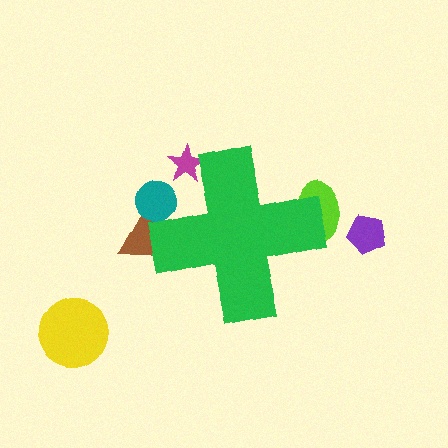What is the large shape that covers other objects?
A green cross.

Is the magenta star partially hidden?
Yes, the magenta star is partially hidden behind the green cross.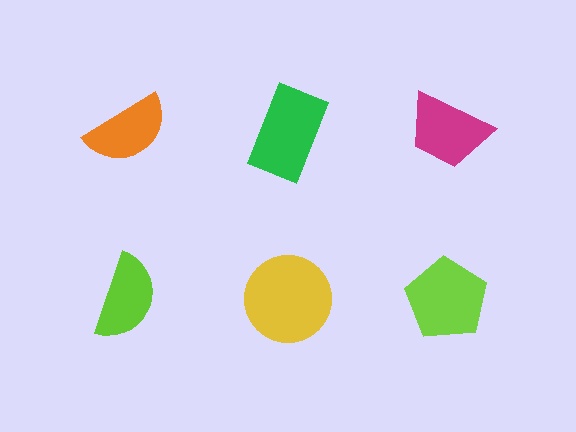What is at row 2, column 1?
A lime semicircle.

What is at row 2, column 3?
A lime pentagon.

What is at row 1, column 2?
A green rectangle.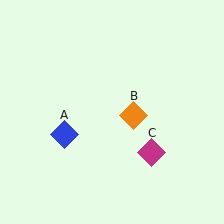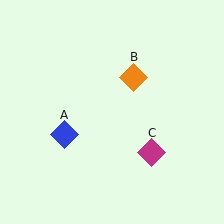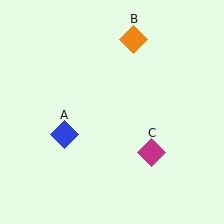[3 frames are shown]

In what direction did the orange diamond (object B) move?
The orange diamond (object B) moved up.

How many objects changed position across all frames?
1 object changed position: orange diamond (object B).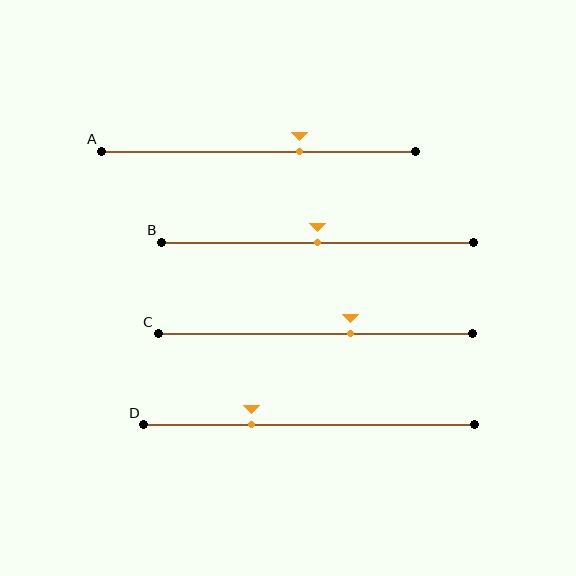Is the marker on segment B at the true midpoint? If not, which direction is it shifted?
Yes, the marker on segment B is at the true midpoint.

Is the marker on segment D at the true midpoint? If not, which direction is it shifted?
No, the marker on segment D is shifted to the left by about 17% of the segment length.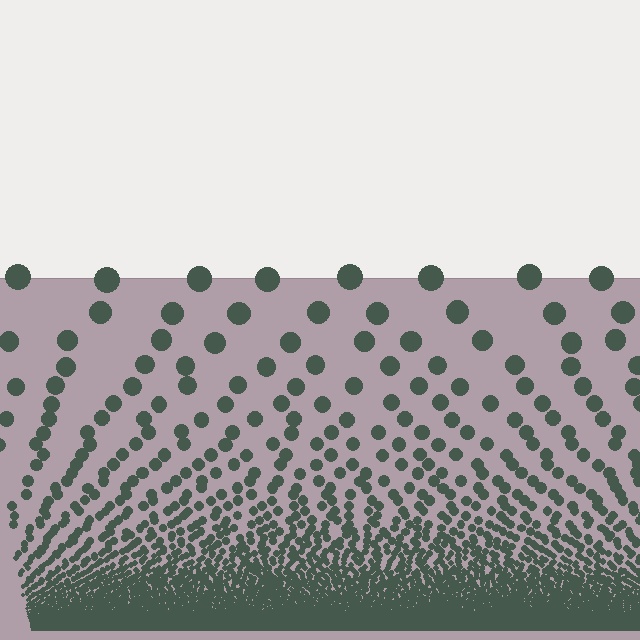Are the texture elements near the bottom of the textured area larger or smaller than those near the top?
Smaller. The gradient is inverted — elements near the bottom are smaller and denser.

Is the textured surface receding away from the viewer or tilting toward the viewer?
The surface appears to tilt toward the viewer. Texture elements get larger and sparser toward the top.